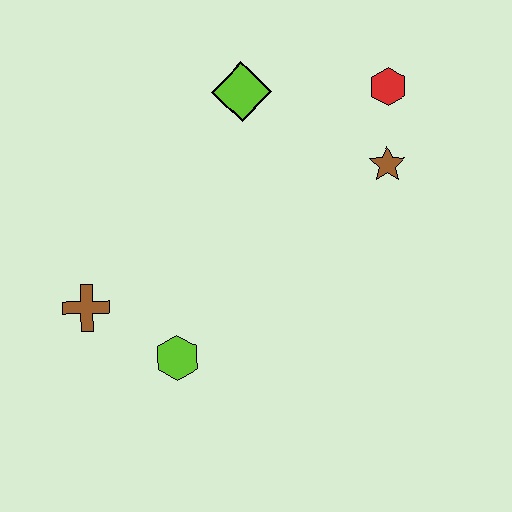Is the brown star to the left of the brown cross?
No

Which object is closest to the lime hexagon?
The brown cross is closest to the lime hexagon.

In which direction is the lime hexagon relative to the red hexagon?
The lime hexagon is below the red hexagon.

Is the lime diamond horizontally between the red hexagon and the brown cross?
Yes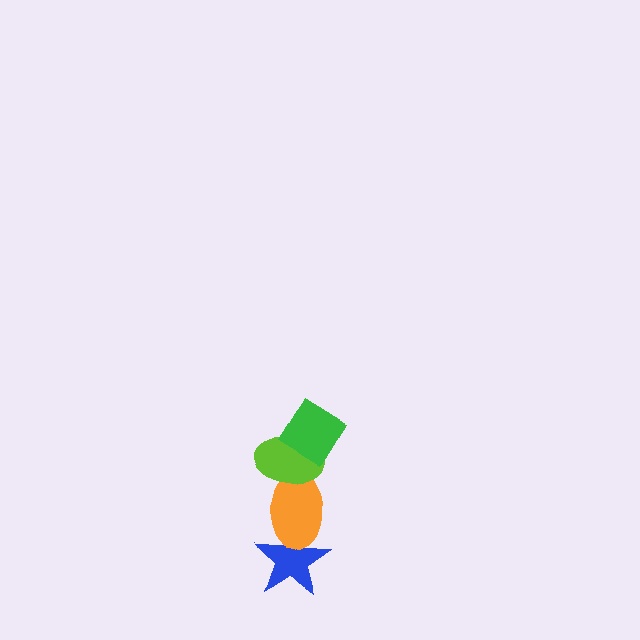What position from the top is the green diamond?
The green diamond is 1st from the top.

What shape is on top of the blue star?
The orange ellipse is on top of the blue star.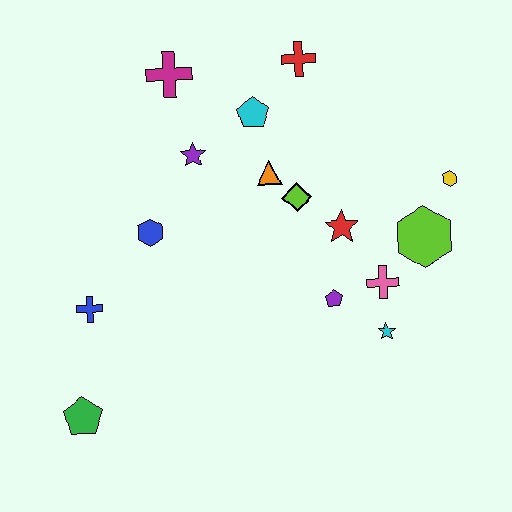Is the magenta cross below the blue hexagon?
No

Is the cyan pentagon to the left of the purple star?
No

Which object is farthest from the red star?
The green pentagon is farthest from the red star.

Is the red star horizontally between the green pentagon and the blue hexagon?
No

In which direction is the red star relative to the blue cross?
The red star is to the right of the blue cross.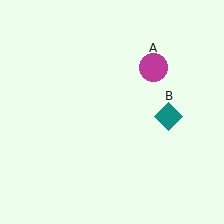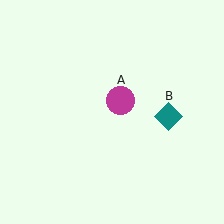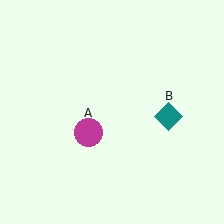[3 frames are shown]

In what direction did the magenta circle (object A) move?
The magenta circle (object A) moved down and to the left.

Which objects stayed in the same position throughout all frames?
Teal diamond (object B) remained stationary.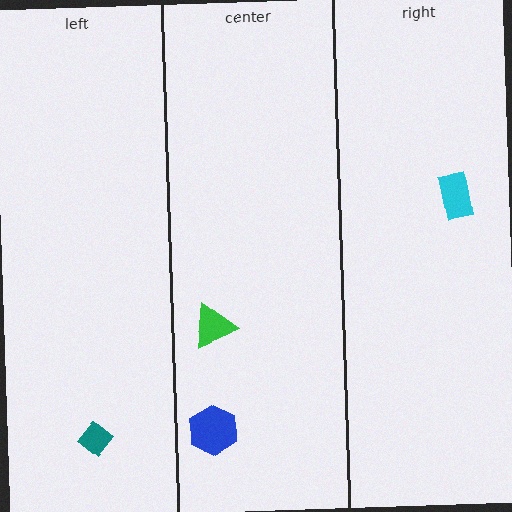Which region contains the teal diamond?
The left region.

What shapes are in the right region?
The cyan rectangle.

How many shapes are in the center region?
2.